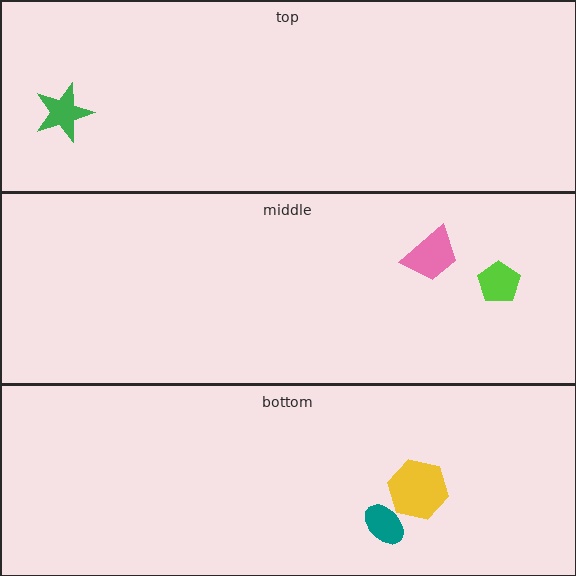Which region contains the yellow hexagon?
The bottom region.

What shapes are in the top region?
The green star.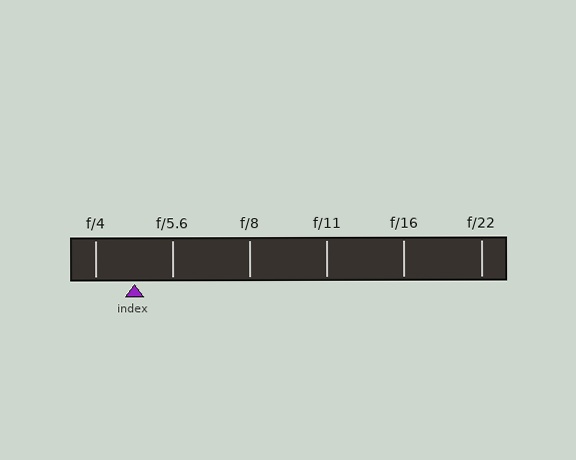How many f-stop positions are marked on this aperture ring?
There are 6 f-stop positions marked.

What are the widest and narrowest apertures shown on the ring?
The widest aperture shown is f/4 and the narrowest is f/22.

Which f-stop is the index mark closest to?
The index mark is closest to f/5.6.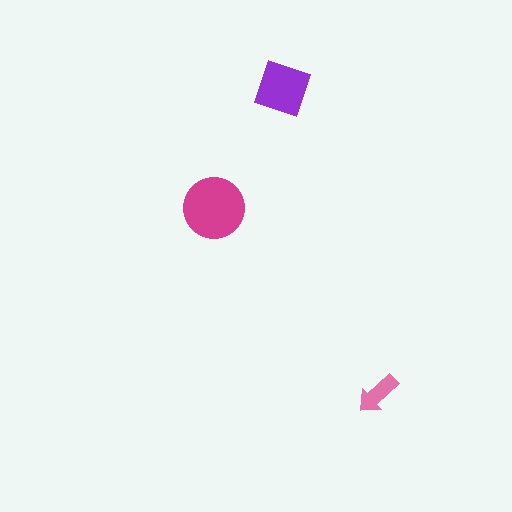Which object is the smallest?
The pink arrow.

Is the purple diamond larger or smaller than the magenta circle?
Smaller.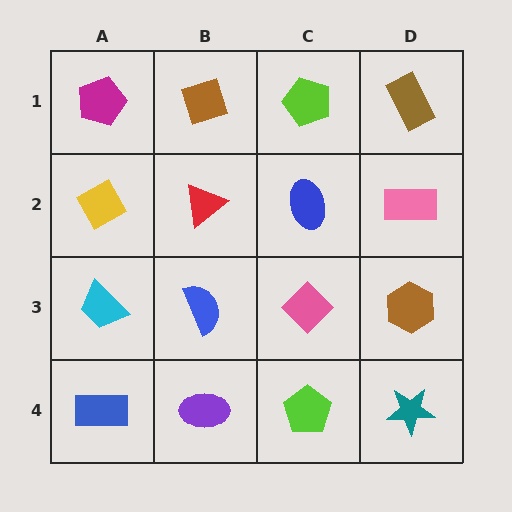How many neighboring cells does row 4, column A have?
2.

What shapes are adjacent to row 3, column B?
A red triangle (row 2, column B), a purple ellipse (row 4, column B), a cyan trapezoid (row 3, column A), a pink diamond (row 3, column C).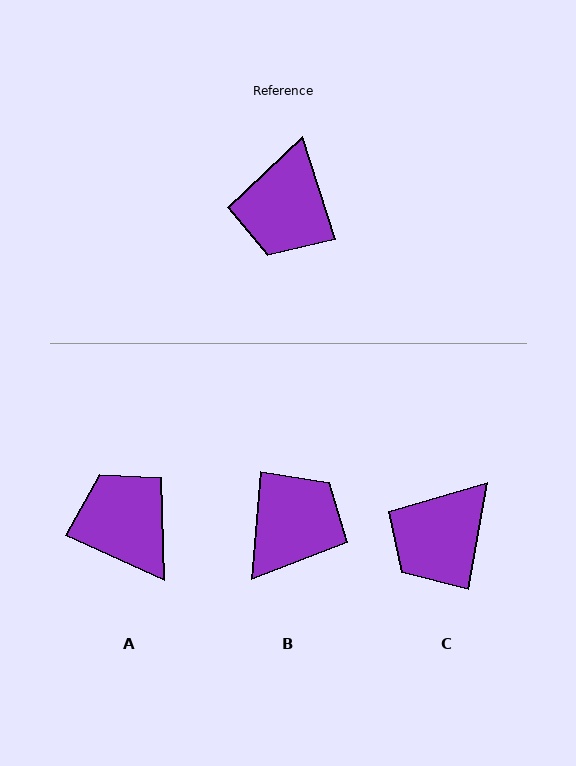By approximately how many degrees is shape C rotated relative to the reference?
Approximately 28 degrees clockwise.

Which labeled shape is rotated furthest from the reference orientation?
B, about 158 degrees away.